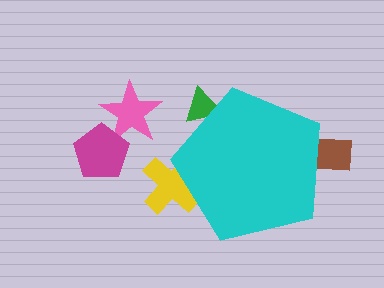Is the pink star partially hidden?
No, the pink star is fully visible.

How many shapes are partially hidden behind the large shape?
3 shapes are partially hidden.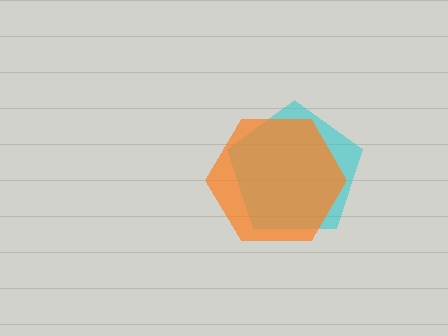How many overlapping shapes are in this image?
There are 2 overlapping shapes in the image.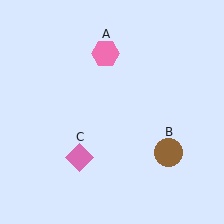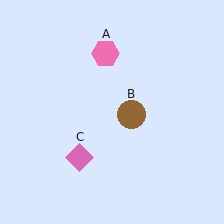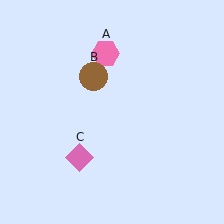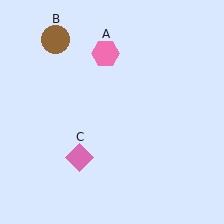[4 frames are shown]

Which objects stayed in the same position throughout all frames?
Pink hexagon (object A) and pink diamond (object C) remained stationary.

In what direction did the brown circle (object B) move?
The brown circle (object B) moved up and to the left.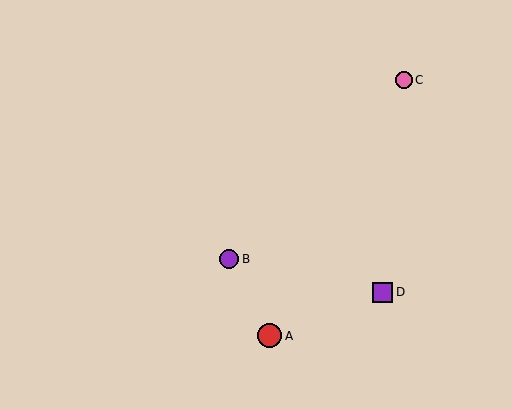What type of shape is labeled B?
Shape B is a purple circle.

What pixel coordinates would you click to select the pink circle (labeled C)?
Click at (404, 80) to select the pink circle C.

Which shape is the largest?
The red circle (labeled A) is the largest.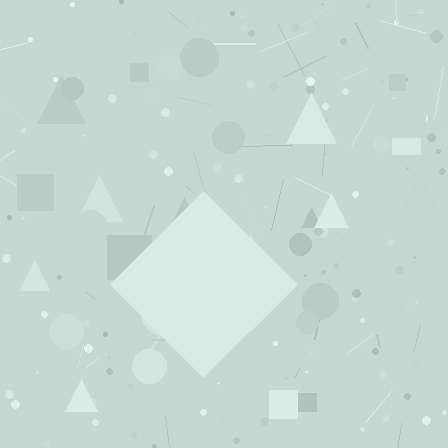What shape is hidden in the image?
A diamond is hidden in the image.